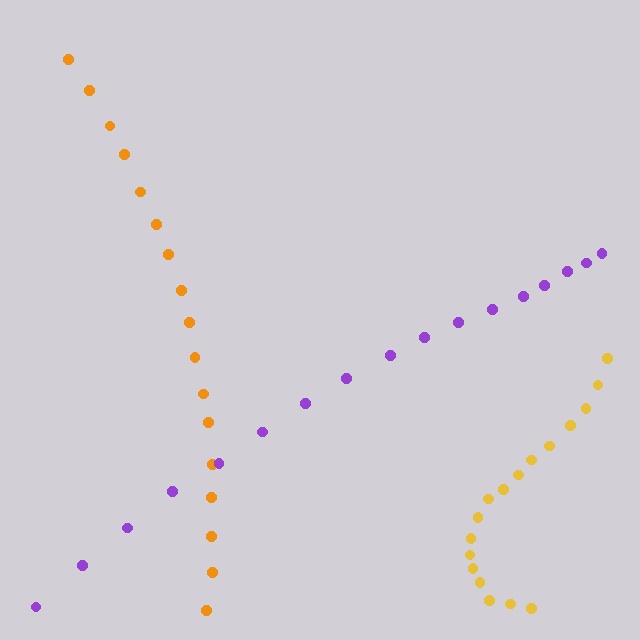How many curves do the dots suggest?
There are 3 distinct paths.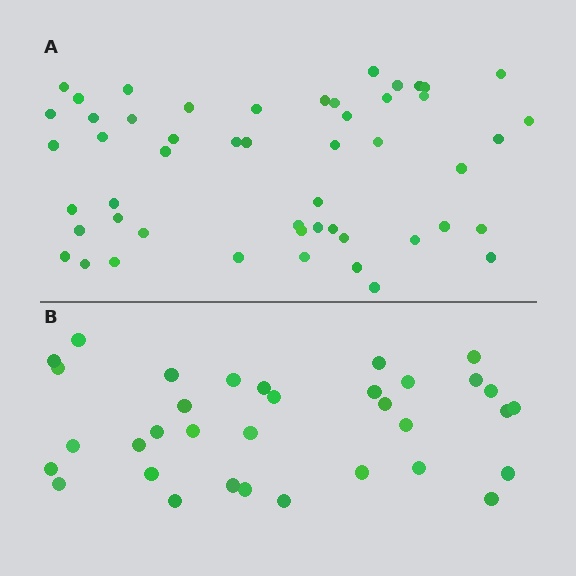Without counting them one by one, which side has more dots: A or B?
Region A (the top region) has more dots.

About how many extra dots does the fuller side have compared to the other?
Region A has approximately 15 more dots than region B.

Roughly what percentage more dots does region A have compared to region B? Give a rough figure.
About 50% more.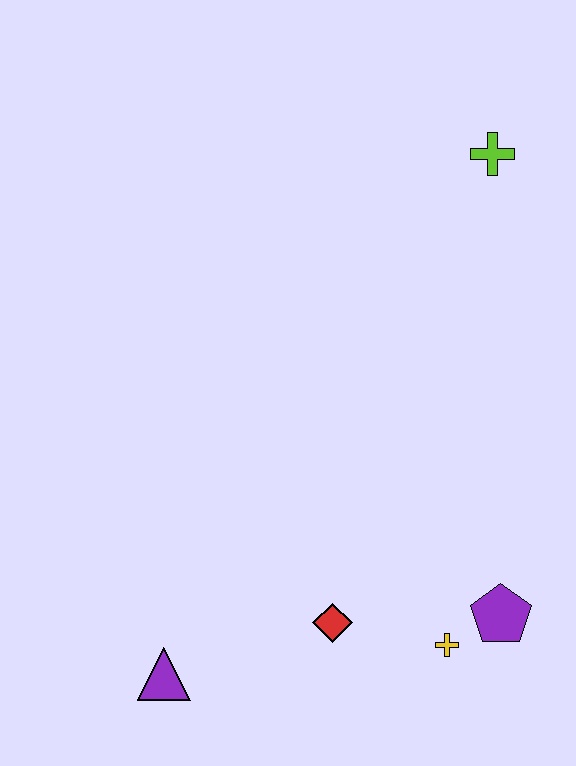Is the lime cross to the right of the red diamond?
Yes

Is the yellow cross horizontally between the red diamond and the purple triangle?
No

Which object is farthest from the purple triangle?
The lime cross is farthest from the purple triangle.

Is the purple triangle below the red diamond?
Yes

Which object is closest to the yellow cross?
The purple pentagon is closest to the yellow cross.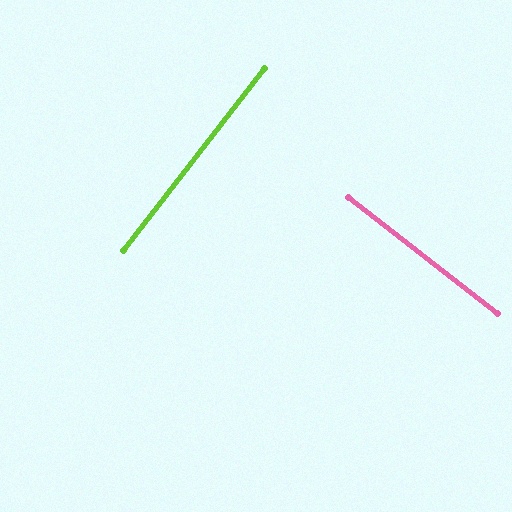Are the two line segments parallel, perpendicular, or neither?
Perpendicular — they meet at approximately 90°.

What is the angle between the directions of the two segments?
Approximately 90 degrees.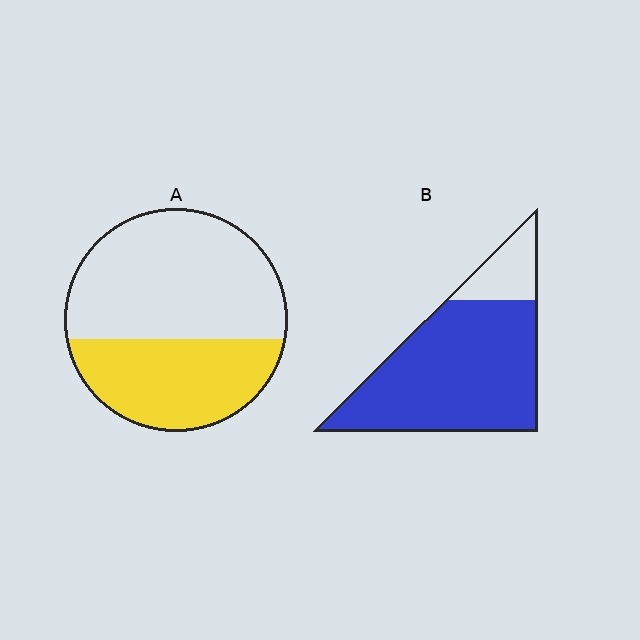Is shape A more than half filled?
No.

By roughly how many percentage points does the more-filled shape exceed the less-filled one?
By roughly 45 percentage points (B over A).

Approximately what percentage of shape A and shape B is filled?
A is approximately 40% and B is approximately 85%.